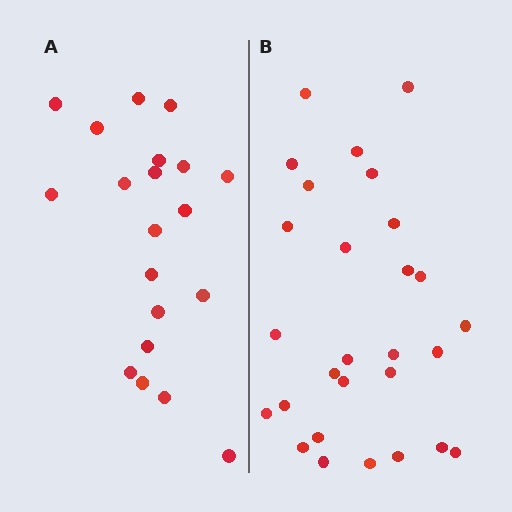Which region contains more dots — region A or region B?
Region B (the right region) has more dots.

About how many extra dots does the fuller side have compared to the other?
Region B has roughly 8 or so more dots than region A.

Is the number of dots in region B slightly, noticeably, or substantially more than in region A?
Region B has noticeably more, but not dramatically so. The ratio is roughly 1.4 to 1.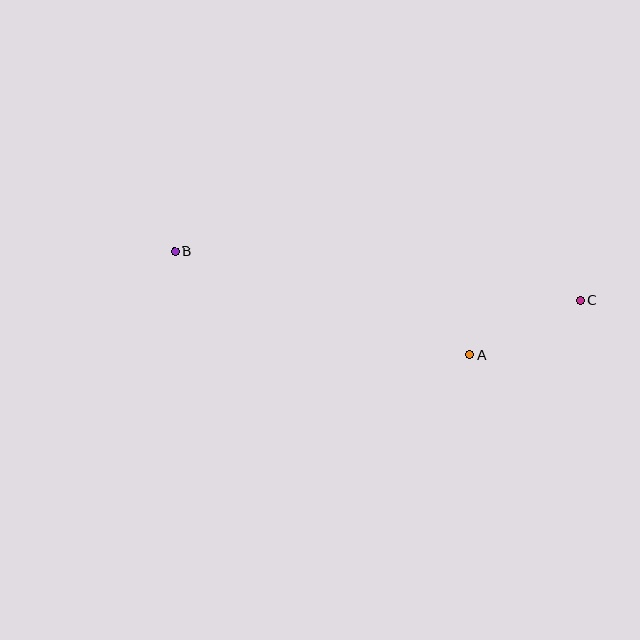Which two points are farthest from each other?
Points B and C are farthest from each other.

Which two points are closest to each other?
Points A and C are closest to each other.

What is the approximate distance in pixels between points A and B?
The distance between A and B is approximately 312 pixels.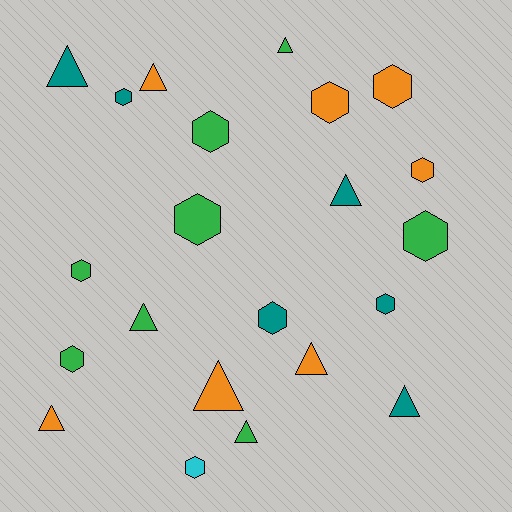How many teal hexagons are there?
There are 3 teal hexagons.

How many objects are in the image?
There are 22 objects.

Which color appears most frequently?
Green, with 8 objects.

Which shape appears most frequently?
Hexagon, with 12 objects.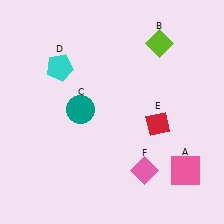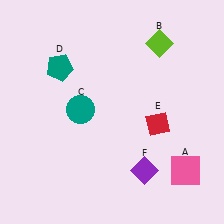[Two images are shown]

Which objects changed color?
D changed from cyan to teal. F changed from pink to purple.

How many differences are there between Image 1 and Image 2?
There are 2 differences between the two images.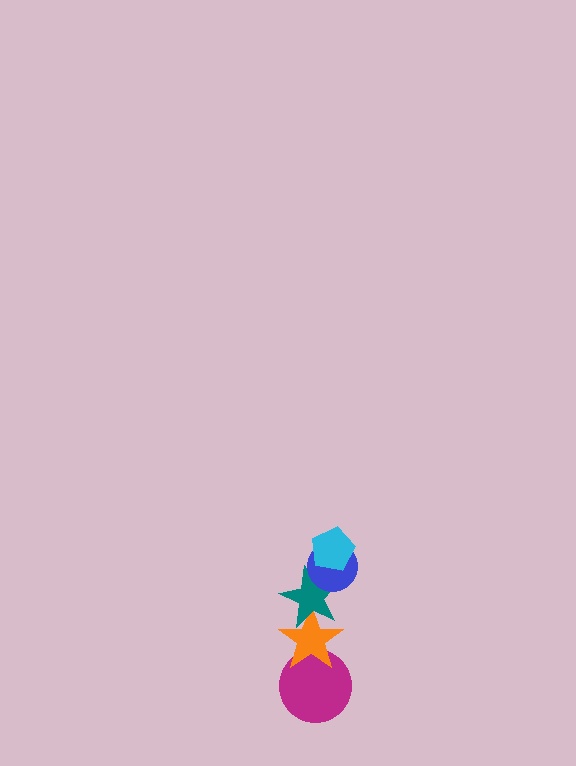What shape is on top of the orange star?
The teal star is on top of the orange star.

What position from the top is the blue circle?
The blue circle is 2nd from the top.